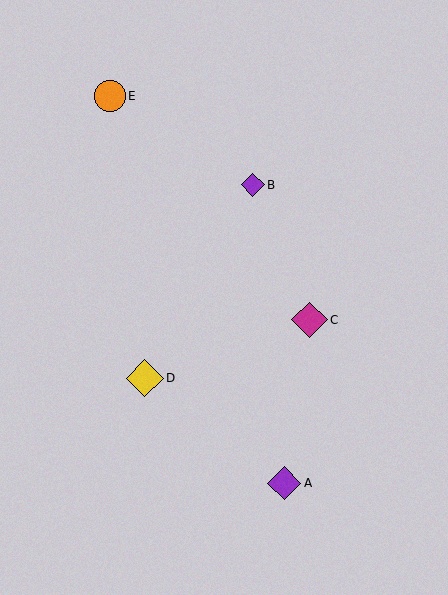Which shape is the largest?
The yellow diamond (labeled D) is the largest.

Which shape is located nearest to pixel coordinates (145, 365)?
The yellow diamond (labeled D) at (145, 378) is nearest to that location.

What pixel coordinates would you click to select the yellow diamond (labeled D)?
Click at (145, 378) to select the yellow diamond D.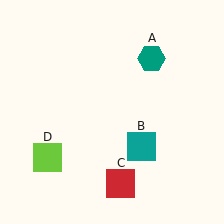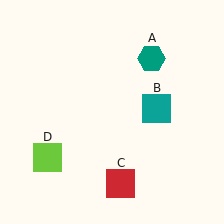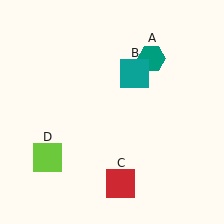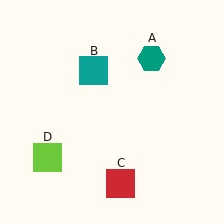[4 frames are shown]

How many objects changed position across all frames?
1 object changed position: teal square (object B).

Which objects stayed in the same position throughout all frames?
Teal hexagon (object A) and red square (object C) and lime square (object D) remained stationary.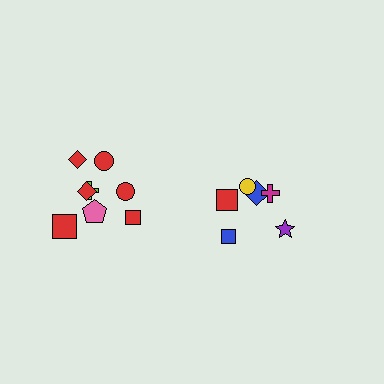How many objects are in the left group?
There are 8 objects.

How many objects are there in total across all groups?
There are 14 objects.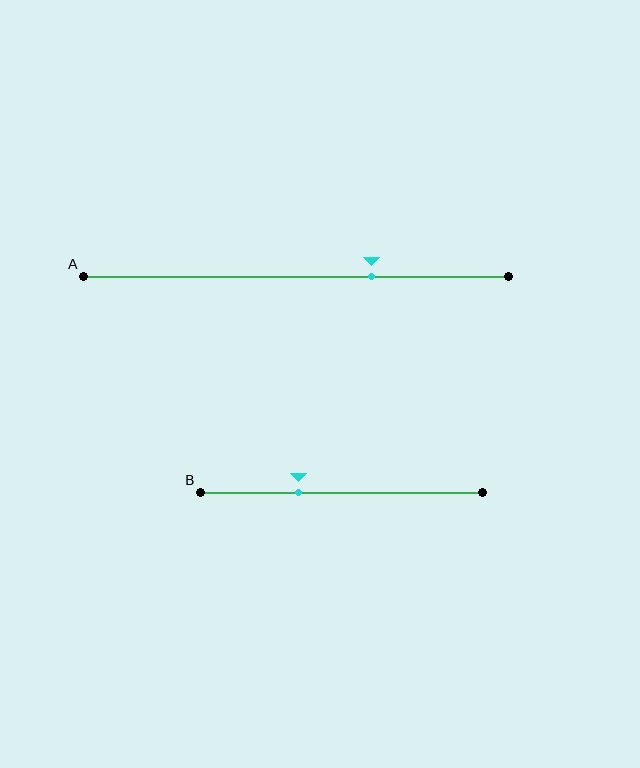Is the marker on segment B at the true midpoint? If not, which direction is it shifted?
No, the marker on segment B is shifted to the left by about 15% of the segment length.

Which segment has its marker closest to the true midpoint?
Segment B has its marker closest to the true midpoint.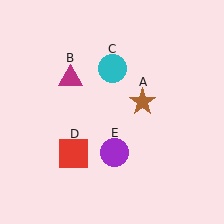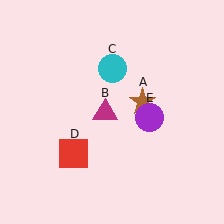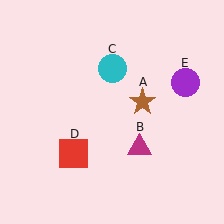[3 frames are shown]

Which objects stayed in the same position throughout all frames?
Brown star (object A) and cyan circle (object C) and red square (object D) remained stationary.